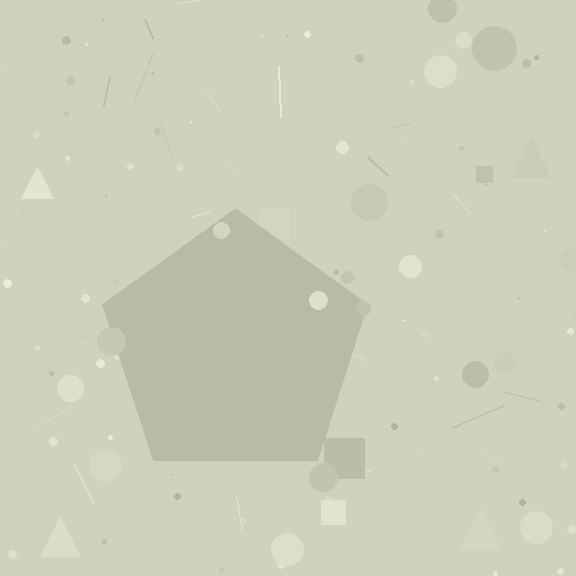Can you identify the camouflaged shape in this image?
The camouflaged shape is a pentagon.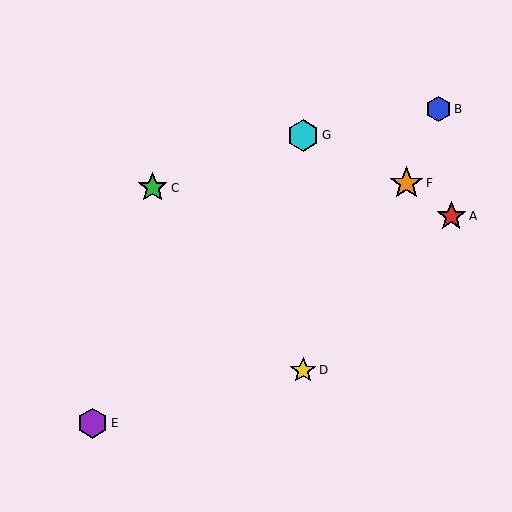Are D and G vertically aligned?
Yes, both are at x≈303.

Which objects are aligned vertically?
Objects D, G are aligned vertically.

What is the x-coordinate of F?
Object F is at x≈406.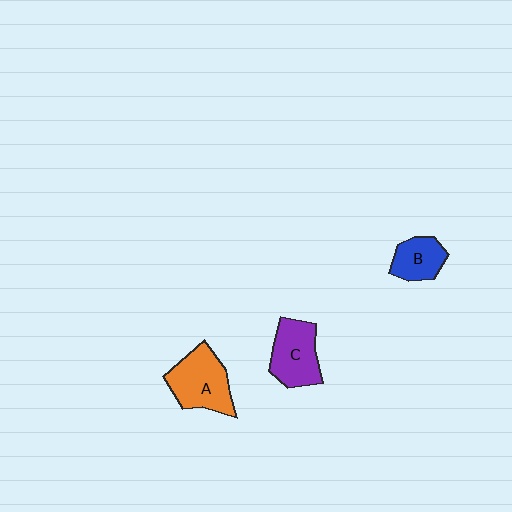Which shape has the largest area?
Shape A (orange).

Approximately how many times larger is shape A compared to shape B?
Approximately 1.6 times.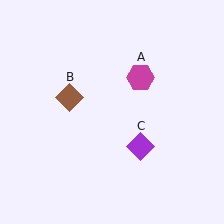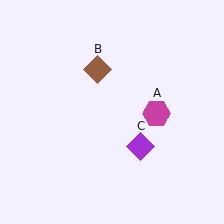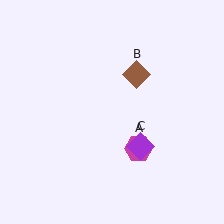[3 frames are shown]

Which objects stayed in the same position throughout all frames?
Purple diamond (object C) remained stationary.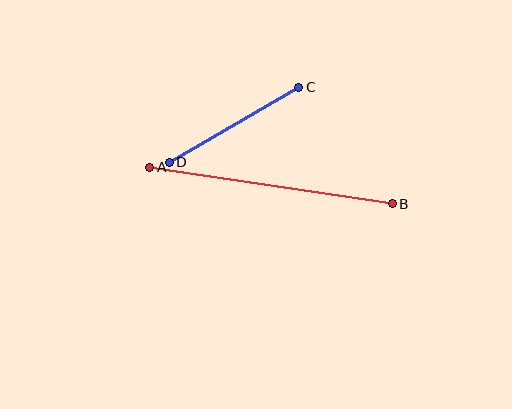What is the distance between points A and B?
The distance is approximately 245 pixels.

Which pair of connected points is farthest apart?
Points A and B are farthest apart.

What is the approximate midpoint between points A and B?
The midpoint is at approximately (271, 185) pixels.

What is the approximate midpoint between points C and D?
The midpoint is at approximately (234, 125) pixels.